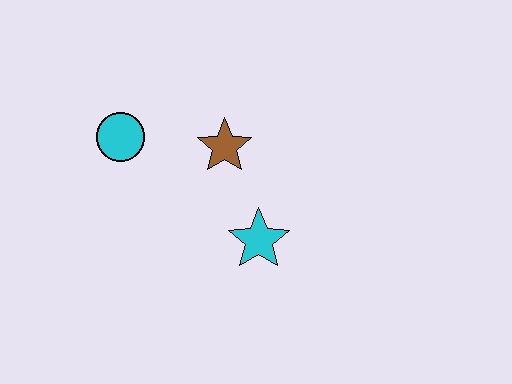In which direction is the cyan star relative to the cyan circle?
The cyan star is to the right of the cyan circle.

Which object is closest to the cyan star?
The brown star is closest to the cyan star.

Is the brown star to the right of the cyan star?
No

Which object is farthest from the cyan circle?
The cyan star is farthest from the cyan circle.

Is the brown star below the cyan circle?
Yes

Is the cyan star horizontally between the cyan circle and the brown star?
No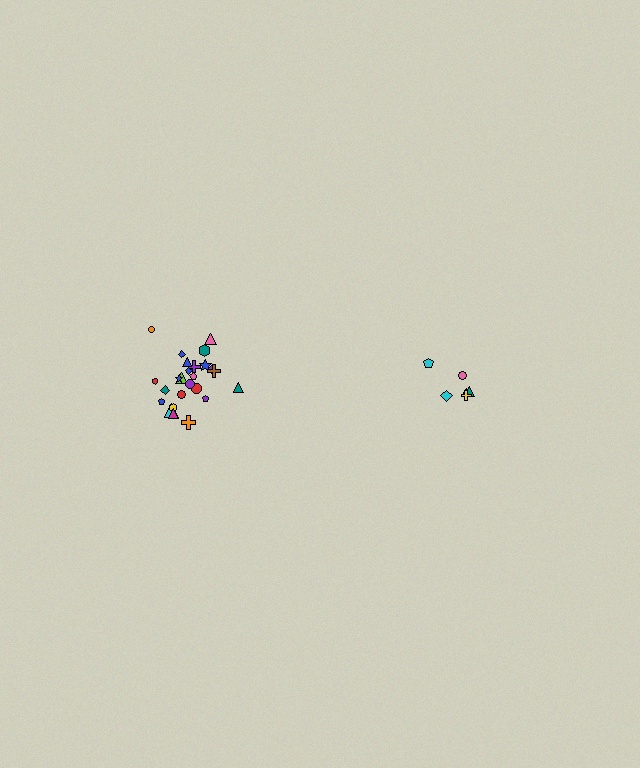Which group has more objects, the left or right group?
The left group.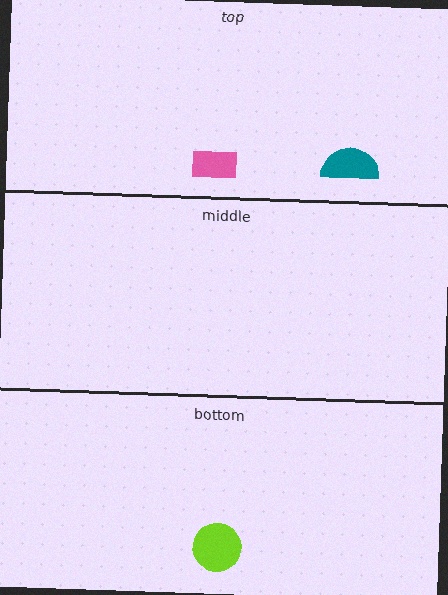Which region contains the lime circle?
The bottom region.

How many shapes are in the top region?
2.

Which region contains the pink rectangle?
The top region.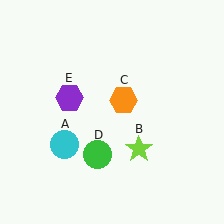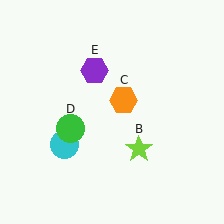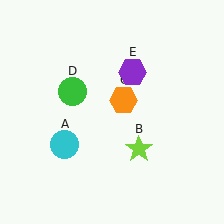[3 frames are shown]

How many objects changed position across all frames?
2 objects changed position: green circle (object D), purple hexagon (object E).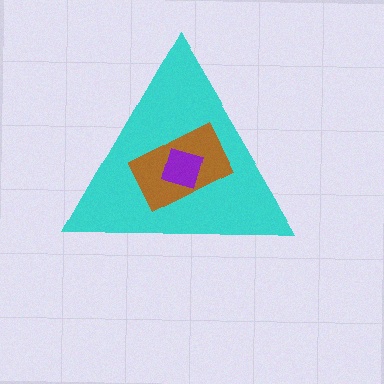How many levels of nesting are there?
3.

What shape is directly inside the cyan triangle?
The brown rectangle.